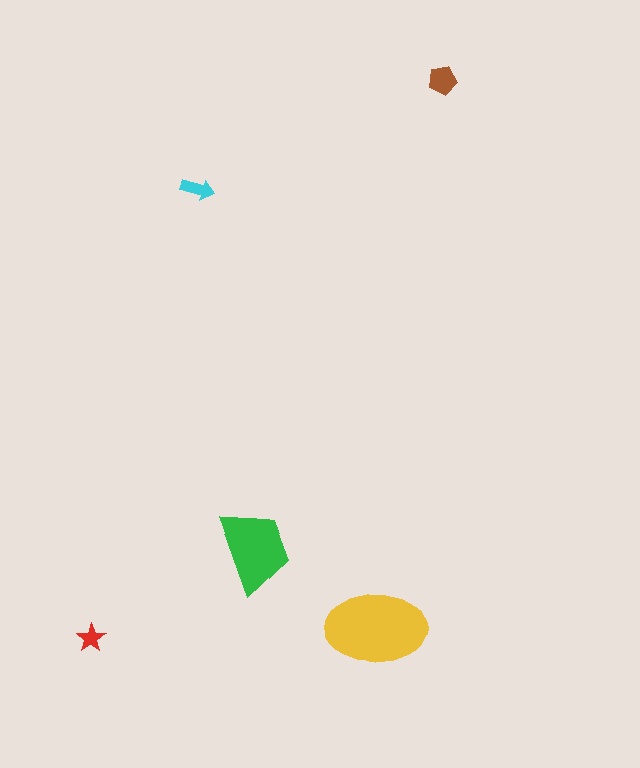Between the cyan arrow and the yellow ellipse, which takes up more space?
The yellow ellipse.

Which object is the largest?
The yellow ellipse.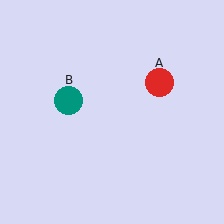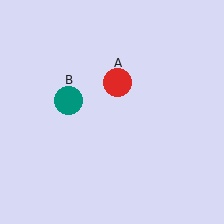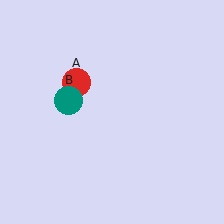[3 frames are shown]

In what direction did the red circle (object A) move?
The red circle (object A) moved left.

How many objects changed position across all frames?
1 object changed position: red circle (object A).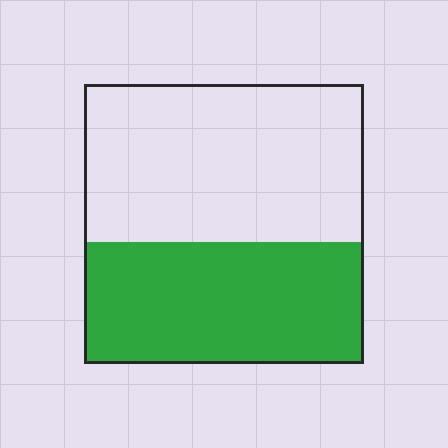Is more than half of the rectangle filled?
No.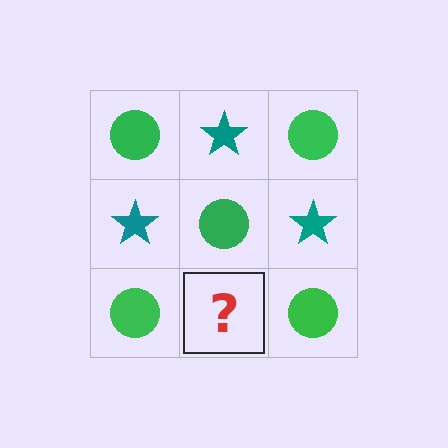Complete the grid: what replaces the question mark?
The question mark should be replaced with a teal star.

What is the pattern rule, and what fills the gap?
The rule is that it alternates green circle and teal star in a checkerboard pattern. The gap should be filled with a teal star.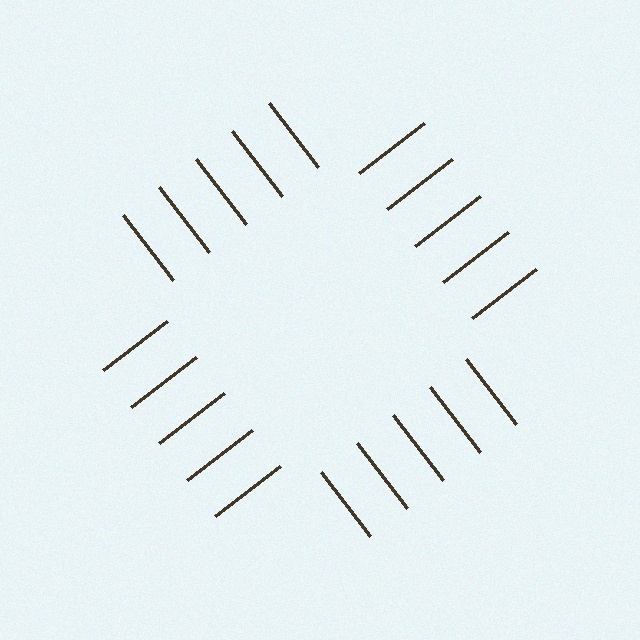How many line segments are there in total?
20 — 5 along each of the 4 edges.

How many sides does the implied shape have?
4 sides — the line-ends trace a square.